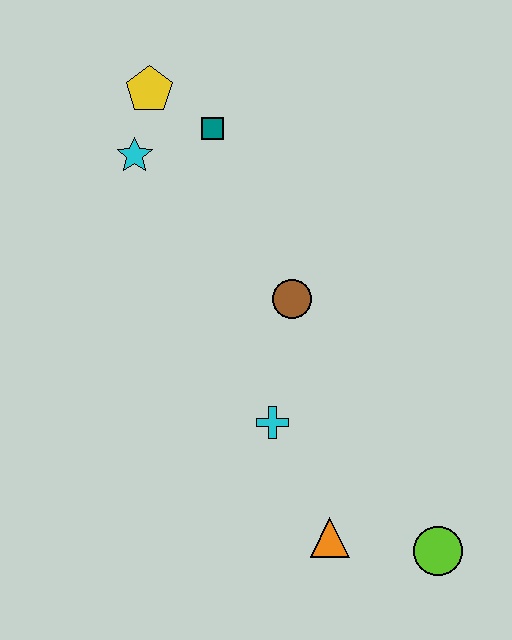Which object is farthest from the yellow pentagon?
The lime circle is farthest from the yellow pentagon.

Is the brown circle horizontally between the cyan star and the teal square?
No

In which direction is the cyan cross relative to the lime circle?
The cyan cross is to the left of the lime circle.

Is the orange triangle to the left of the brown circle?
No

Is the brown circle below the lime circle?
No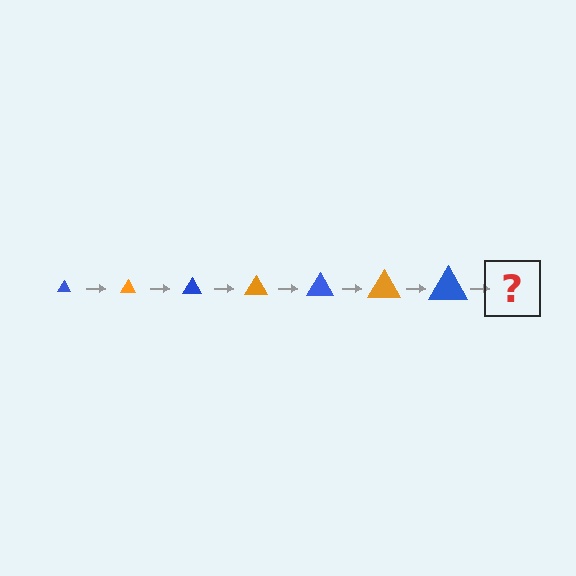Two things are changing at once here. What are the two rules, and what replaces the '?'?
The two rules are that the triangle grows larger each step and the color cycles through blue and orange. The '?' should be an orange triangle, larger than the previous one.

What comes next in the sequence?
The next element should be an orange triangle, larger than the previous one.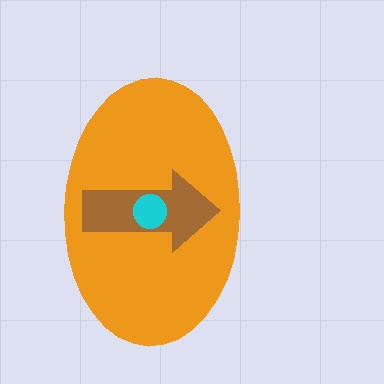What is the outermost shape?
The orange ellipse.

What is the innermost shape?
The cyan circle.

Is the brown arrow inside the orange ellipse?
Yes.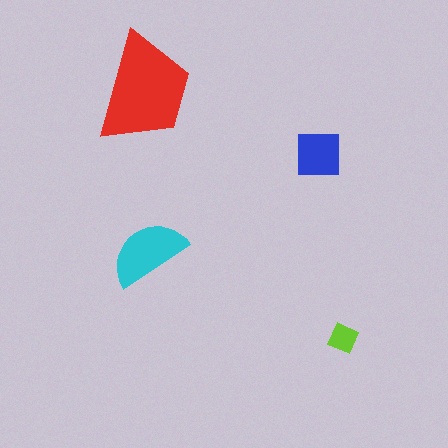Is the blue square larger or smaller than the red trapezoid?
Smaller.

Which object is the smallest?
The lime diamond.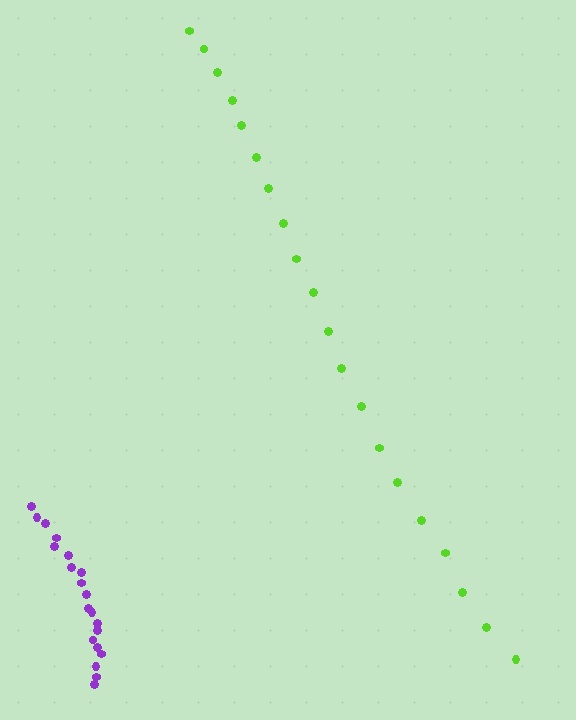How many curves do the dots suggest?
There are 2 distinct paths.